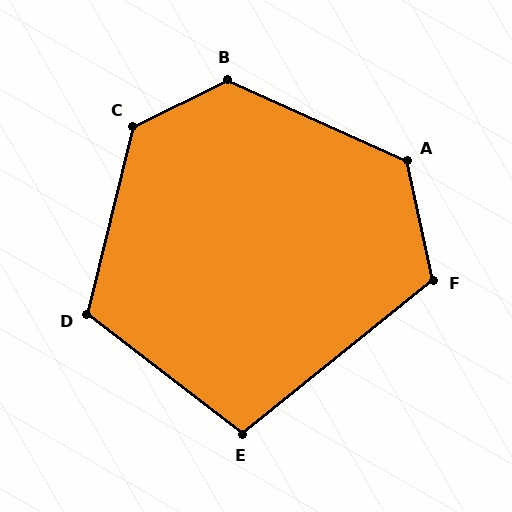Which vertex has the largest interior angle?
C, at approximately 130 degrees.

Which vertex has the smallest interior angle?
E, at approximately 104 degrees.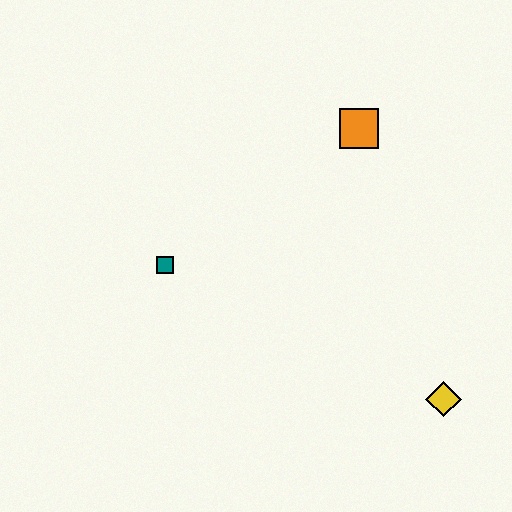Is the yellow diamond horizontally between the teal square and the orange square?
No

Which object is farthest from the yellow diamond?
The teal square is farthest from the yellow diamond.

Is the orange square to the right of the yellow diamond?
No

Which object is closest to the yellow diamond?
The orange square is closest to the yellow diamond.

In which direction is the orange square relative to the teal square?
The orange square is to the right of the teal square.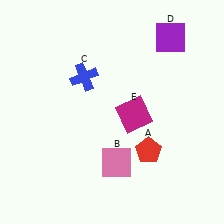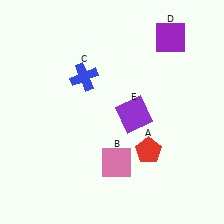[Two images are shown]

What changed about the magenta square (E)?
In Image 1, E is magenta. In Image 2, it changed to purple.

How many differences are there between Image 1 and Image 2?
There is 1 difference between the two images.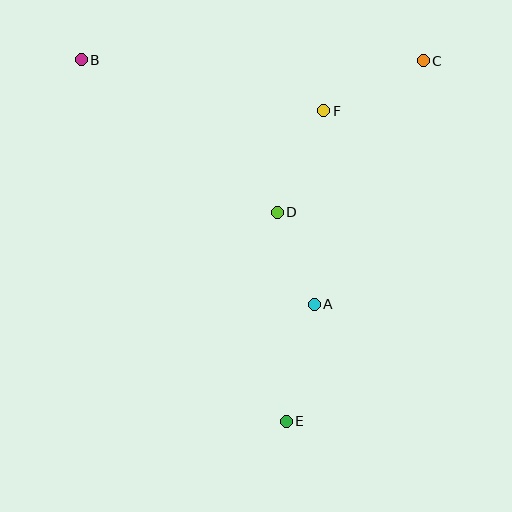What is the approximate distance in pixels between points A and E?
The distance between A and E is approximately 120 pixels.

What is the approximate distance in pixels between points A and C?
The distance between A and C is approximately 267 pixels.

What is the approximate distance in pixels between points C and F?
The distance between C and F is approximately 111 pixels.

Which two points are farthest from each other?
Points B and E are farthest from each other.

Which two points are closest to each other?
Points A and D are closest to each other.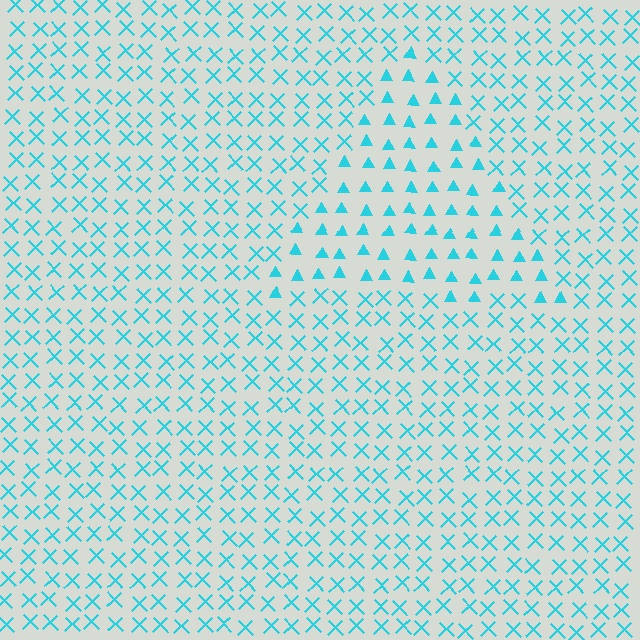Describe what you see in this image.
The image is filled with small cyan elements arranged in a uniform grid. A triangle-shaped region contains triangles, while the surrounding area contains X marks. The boundary is defined purely by the change in element shape.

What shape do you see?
I see a triangle.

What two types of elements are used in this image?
The image uses triangles inside the triangle region and X marks outside it.